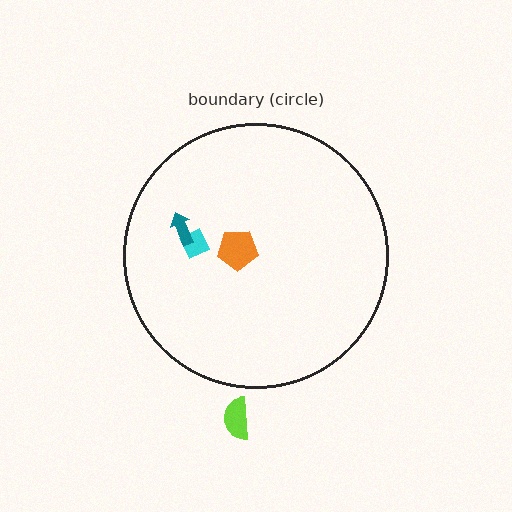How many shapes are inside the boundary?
3 inside, 1 outside.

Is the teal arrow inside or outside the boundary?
Inside.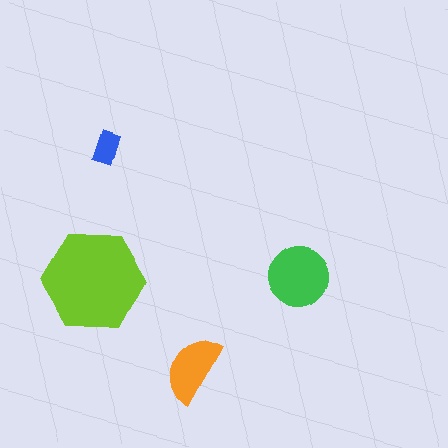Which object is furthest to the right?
The green circle is rightmost.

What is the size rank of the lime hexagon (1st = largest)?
1st.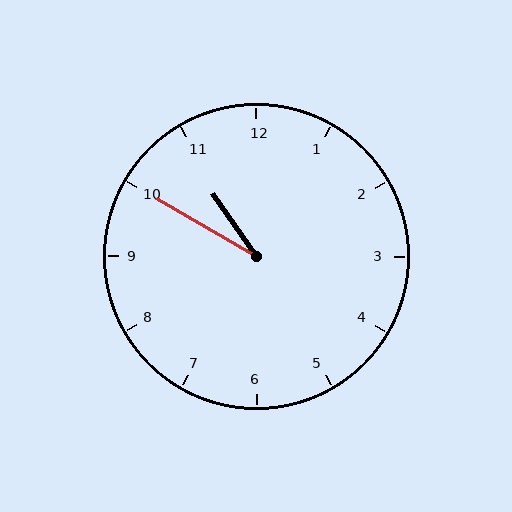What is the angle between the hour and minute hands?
Approximately 25 degrees.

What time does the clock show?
10:50.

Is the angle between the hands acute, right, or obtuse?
It is acute.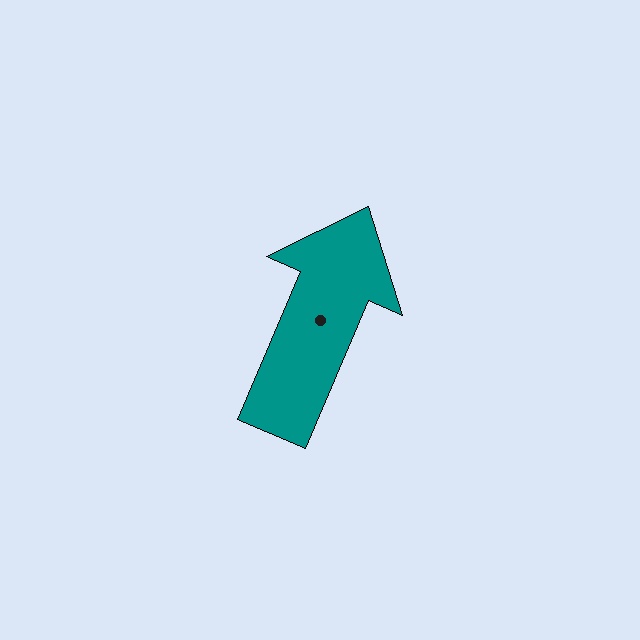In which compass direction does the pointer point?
Northeast.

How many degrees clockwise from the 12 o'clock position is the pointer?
Approximately 23 degrees.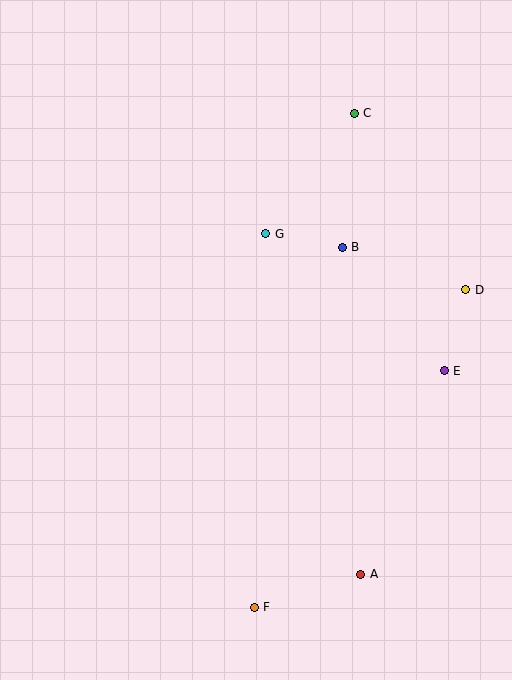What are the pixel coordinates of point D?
Point D is at (466, 290).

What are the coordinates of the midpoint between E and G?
The midpoint between E and G is at (355, 302).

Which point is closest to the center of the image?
Point G at (266, 234) is closest to the center.